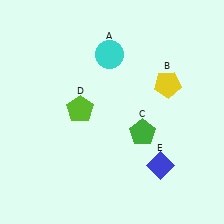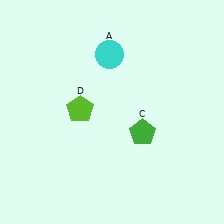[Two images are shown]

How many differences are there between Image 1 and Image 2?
There are 2 differences between the two images.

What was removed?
The blue diamond (E), the yellow pentagon (B) were removed in Image 2.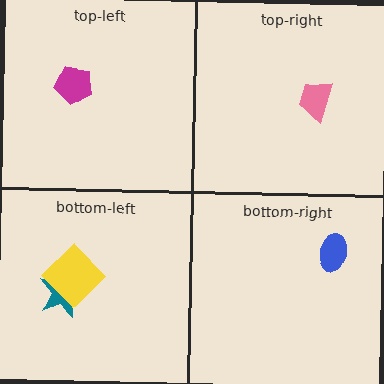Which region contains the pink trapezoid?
The top-right region.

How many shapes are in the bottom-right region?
1.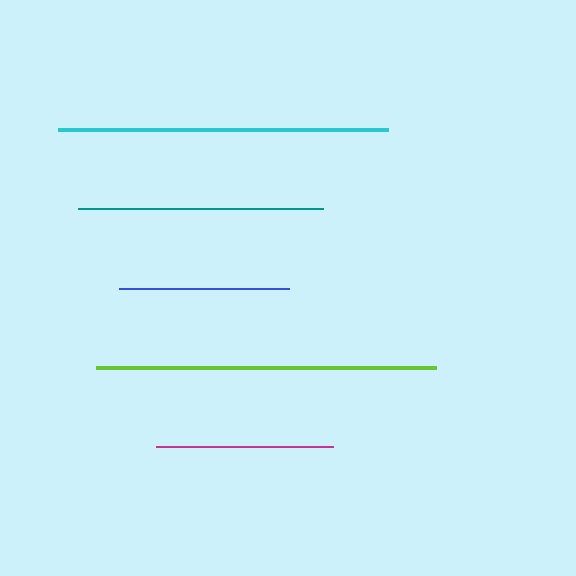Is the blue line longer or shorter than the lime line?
The lime line is longer than the blue line.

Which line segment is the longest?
The lime line is the longest at approximately 339 pixels.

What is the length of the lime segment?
The lime segment is approximately 339 pixels long.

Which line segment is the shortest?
The blue line is the shortest at approximately 170 pixels.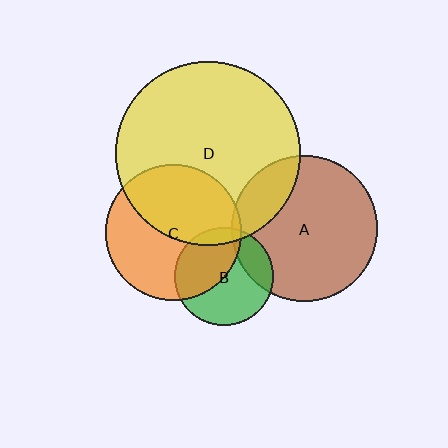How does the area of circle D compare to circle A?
Approximately 1.6 times.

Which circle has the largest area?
Circle D (yellow).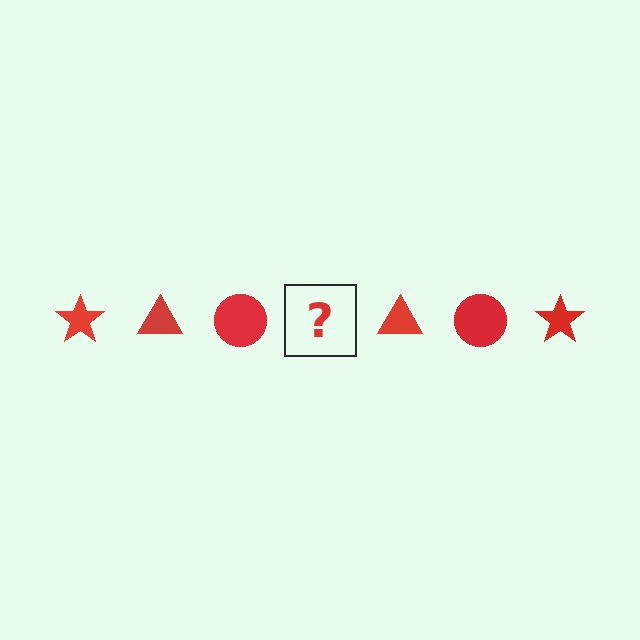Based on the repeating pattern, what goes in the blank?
The blank should be a red star.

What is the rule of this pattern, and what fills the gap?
The rule is that the pattern cycles through star, triangle, circle shapes in red. The gap should be filled with a red star.